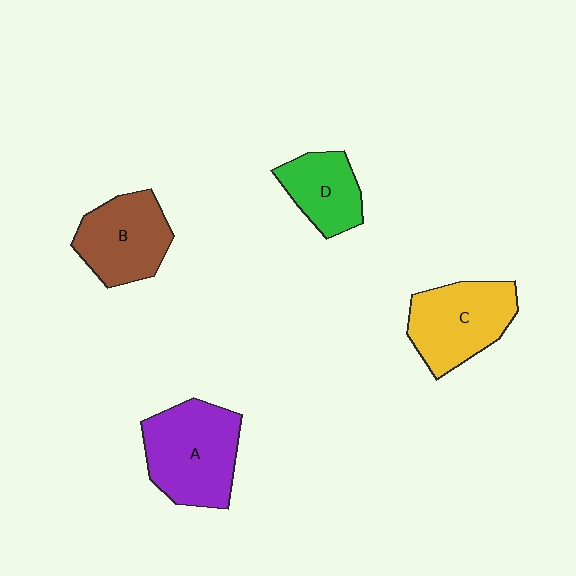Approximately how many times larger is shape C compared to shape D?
Approximately 1.5 times.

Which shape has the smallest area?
Shape D (green).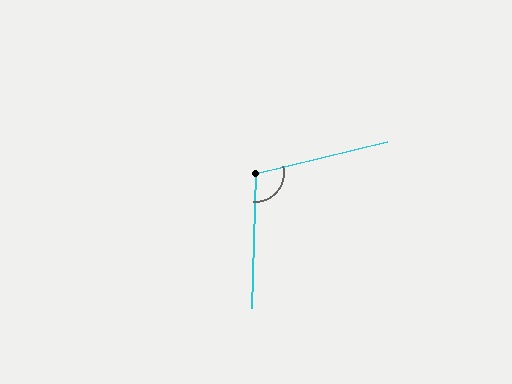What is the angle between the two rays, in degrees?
Approximately 105 degrees.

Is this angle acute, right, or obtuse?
It is obtuse.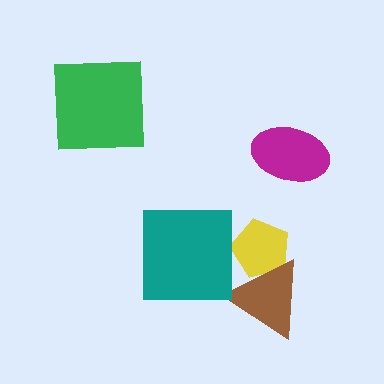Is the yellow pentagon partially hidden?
Yes, it is partially covered by another shape.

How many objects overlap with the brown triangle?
1 object overlaps with the brown triangle.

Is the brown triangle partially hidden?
No, no other shape covers it.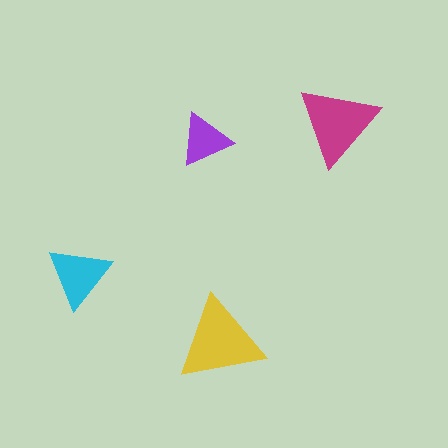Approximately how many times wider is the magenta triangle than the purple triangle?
About 1.5 times wider.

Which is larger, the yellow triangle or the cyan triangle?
The yellow one.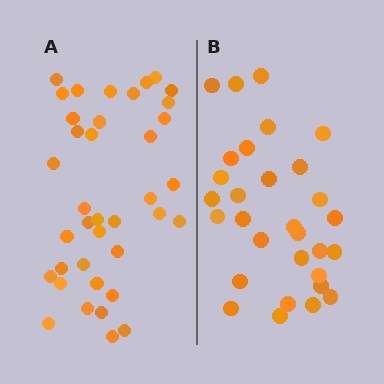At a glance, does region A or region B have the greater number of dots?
Region A (the left region) has more dots.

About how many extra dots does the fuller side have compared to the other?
Region A has roughly 8 or so more dots than region B.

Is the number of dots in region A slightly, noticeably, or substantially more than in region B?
Region A has noticeably more, but not dramatically so. The ratio is roughly 1.3 to 1.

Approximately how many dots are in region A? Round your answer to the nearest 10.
About 40 dots. (The exact count is 38, which rounds to 40.)